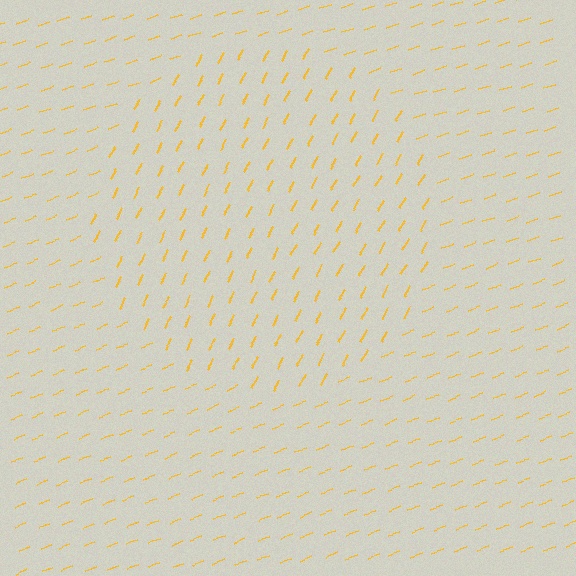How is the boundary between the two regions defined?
The boundary is defined purely by a change in line orientation (approximately 39 degrees difference). All lines are the same color and thickness.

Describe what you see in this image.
The image is filled with small yellow line segments. A circle region in the image has lines oriented differently from the surrounding lines, creating a visible texture boundary.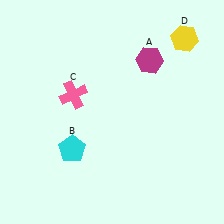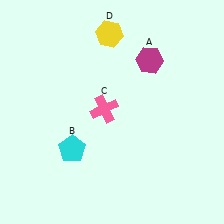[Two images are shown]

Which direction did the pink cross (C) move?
The pink cross (C) moved right.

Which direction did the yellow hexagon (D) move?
The yellow hexagon (D) moved left.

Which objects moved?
The objects that moved are: the pink cross (C), the yellow hexagon (D).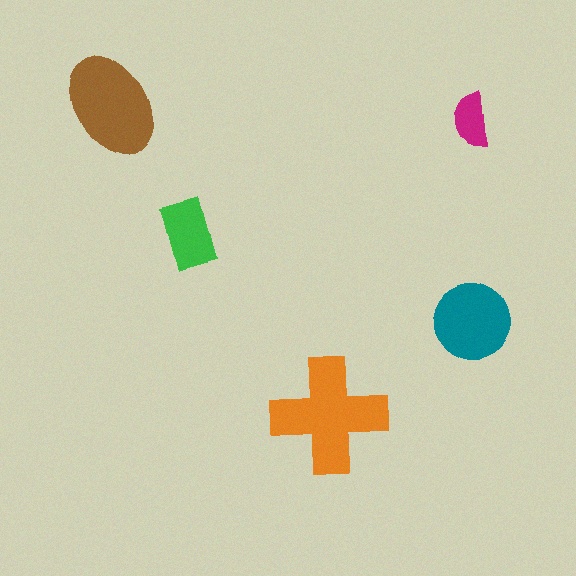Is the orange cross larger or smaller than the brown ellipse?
Larger.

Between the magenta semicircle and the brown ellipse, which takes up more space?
The brown ellipse.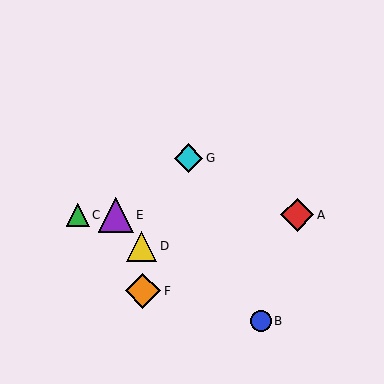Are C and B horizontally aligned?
No, C is at y≈215 and B is at y≈321.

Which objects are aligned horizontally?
Objects A, C, E are aligned horizontally.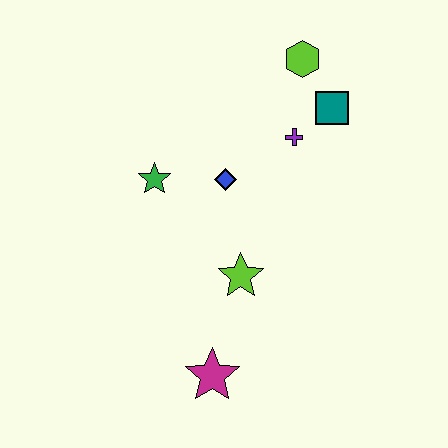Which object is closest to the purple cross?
The teal square is closest to the purple cross.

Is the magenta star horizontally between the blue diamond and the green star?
Yes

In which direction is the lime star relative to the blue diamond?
The lime star is below the blue diamond.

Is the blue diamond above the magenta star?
Yes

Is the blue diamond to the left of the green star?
No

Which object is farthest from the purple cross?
The magenta star is farthest from the purple cross.